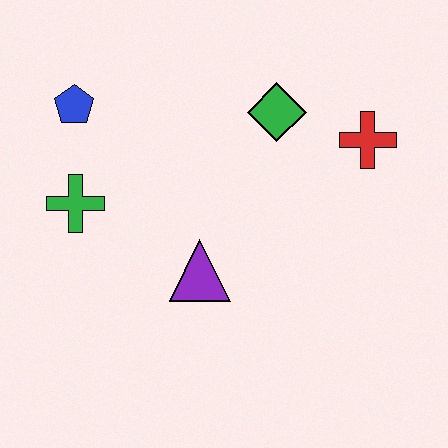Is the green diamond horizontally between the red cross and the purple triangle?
Yes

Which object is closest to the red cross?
The green diamond is closest to the red cross.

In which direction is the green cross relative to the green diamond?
The green cross is to the left of the green diamond.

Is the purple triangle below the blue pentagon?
Yes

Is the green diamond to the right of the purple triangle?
Yes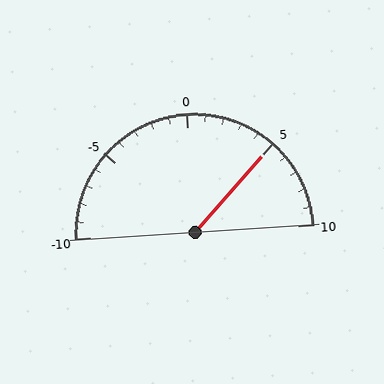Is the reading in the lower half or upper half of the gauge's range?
The reading is in the upper half of the range (-10 to 10).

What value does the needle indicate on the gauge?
The needle indicates approximately 5.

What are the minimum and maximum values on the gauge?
The gauge ranges from -10 to 10.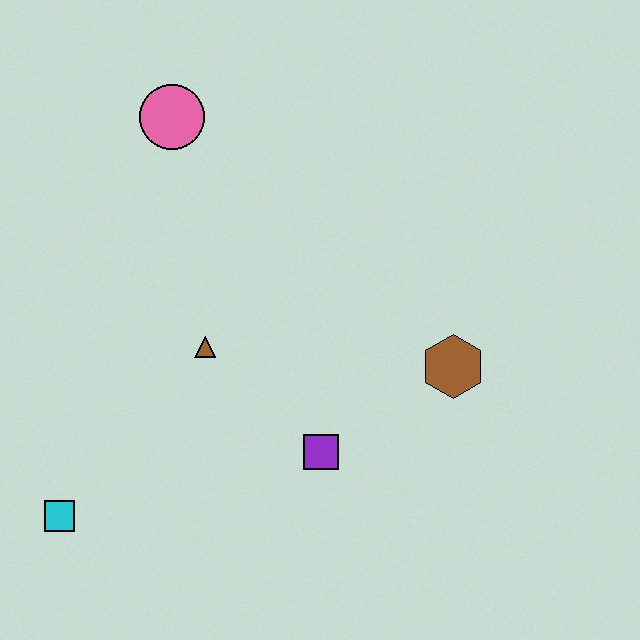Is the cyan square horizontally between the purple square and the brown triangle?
No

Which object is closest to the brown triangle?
The purple square is closest to the brown triangle.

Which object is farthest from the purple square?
The pink circle is farthest from the purple square.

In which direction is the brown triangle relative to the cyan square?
The brown triangle is above the cyan square.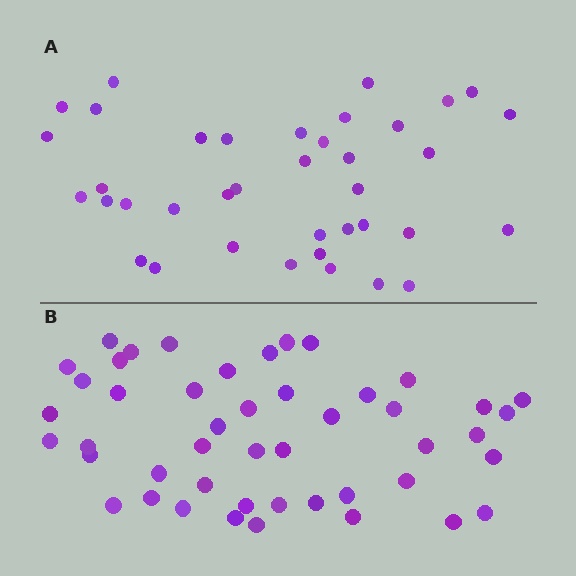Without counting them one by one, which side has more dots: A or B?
Region B (the bottom region) has more dots.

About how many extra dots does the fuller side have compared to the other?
Region B has roughly 8 or so more dots than region A.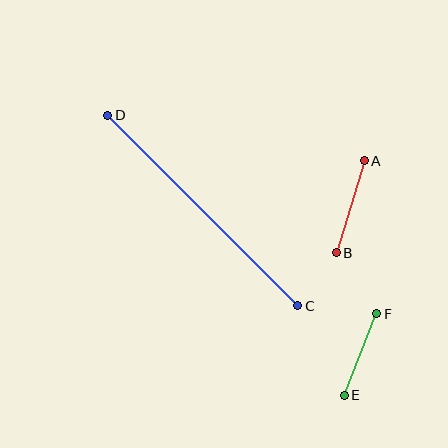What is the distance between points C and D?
The distance is approximately 269 pixels.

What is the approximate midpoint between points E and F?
The midpoint is at approximately (360, 354) pixels.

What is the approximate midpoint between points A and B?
The midpoint is at approximately (350, 207) pixels.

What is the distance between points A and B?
The distance is approximately 96 pixels.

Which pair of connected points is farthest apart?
Points C and D are farthest apart.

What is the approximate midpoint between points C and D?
The midpoint is at approximately (203, 210) pixels.